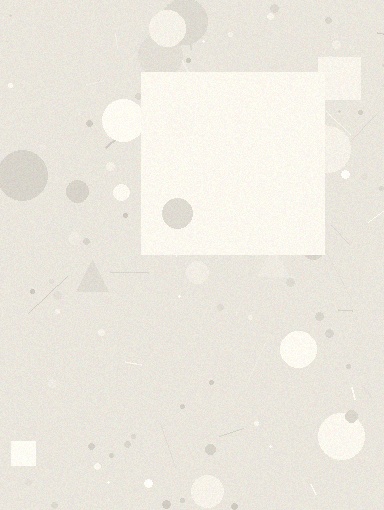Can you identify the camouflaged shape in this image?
The camouflaged shape is a square.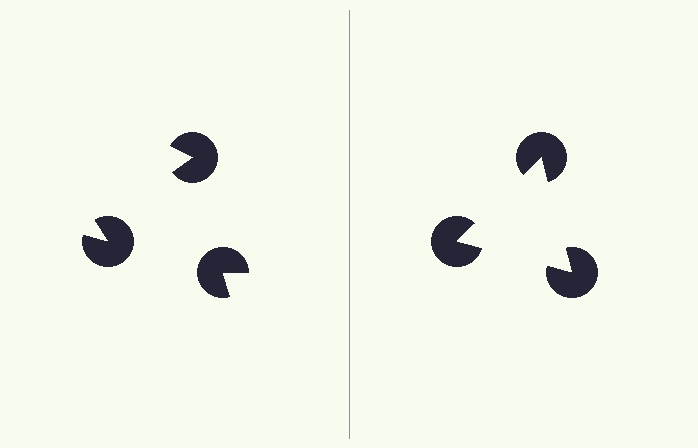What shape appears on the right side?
An illusory triangle.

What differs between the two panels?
The pac-man discs are positioned identically on both sides; only the wedge orientations differ. On the right they align to a triangle; on the left they are misaligned.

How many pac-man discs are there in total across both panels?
6 — 3 on each side.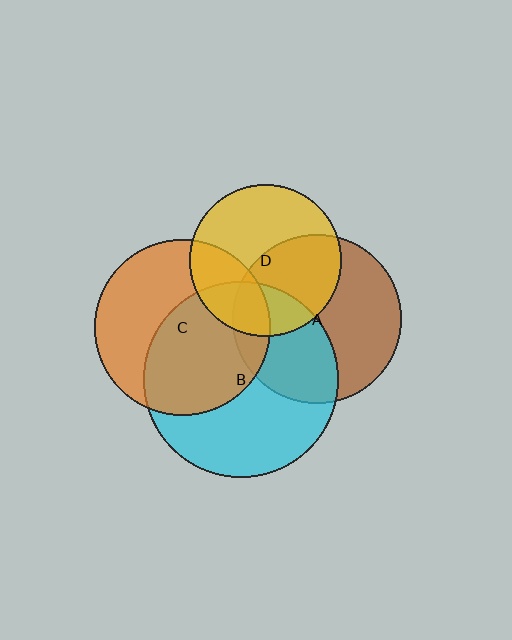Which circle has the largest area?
Circle B (cyan).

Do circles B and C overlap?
Yes.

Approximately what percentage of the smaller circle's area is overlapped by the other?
Approximately 55%.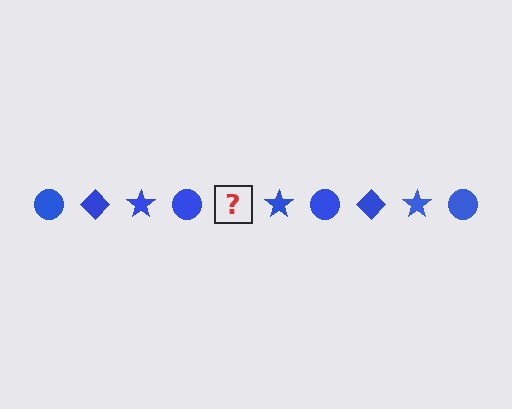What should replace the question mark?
The question mark should be replaced with a blue diamond.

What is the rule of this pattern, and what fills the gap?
The rule is that the pattern cycles through circle, diamond, star shapes in blue. The gap should be filled with a blue diamond.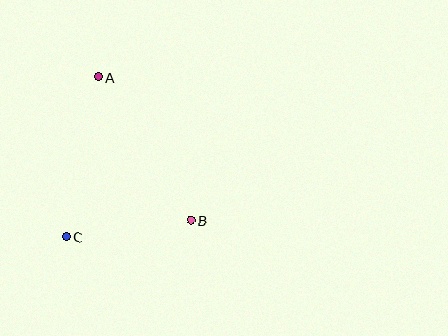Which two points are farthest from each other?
Points A and B are farthest from each other.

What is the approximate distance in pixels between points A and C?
The distance between A and C is approximately 163 pixels.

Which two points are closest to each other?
Points B and C are closest to each other.